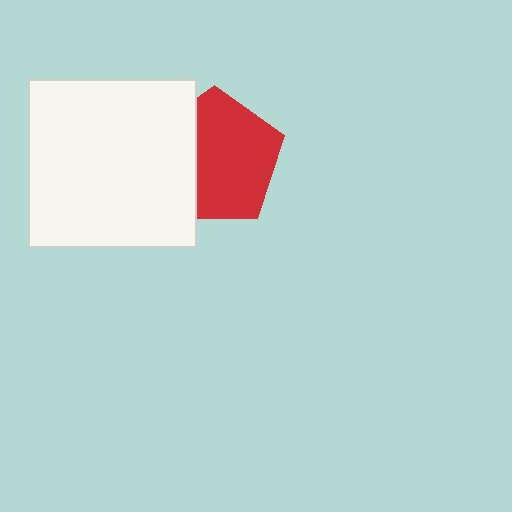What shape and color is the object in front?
The object in front is a white square.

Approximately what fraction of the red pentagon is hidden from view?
Roughly 33% of the red pentagon is hidden behind the white square.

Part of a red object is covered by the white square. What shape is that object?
It is a pentagon.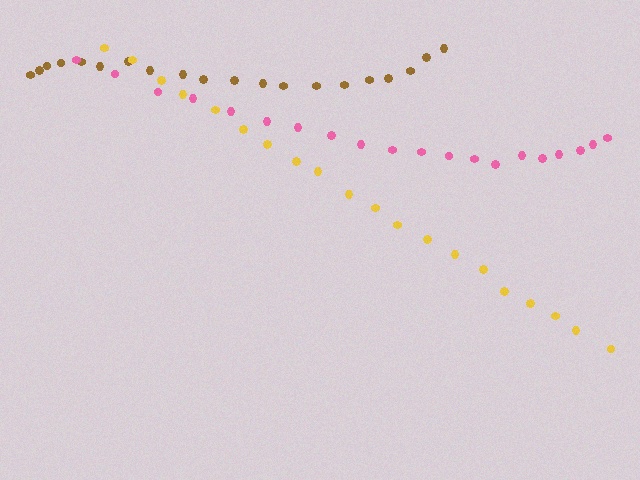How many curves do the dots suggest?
There are 3 distinct paths.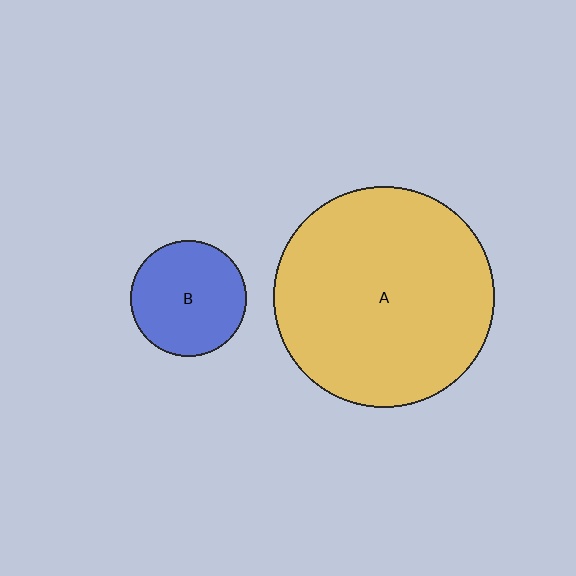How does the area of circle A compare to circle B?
Approximately 3.7 times.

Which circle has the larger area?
Circle A (yellow).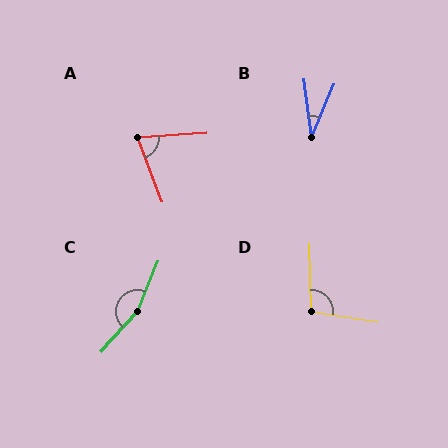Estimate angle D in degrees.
Approximately 100 degrees.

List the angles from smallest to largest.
B (31°), A (73°), D (100°), C (159°).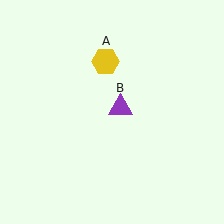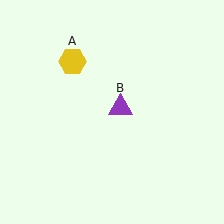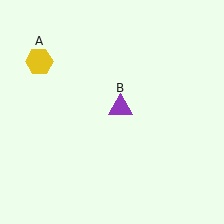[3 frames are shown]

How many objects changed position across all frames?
1 object changed position: yellow hexagon (object A).